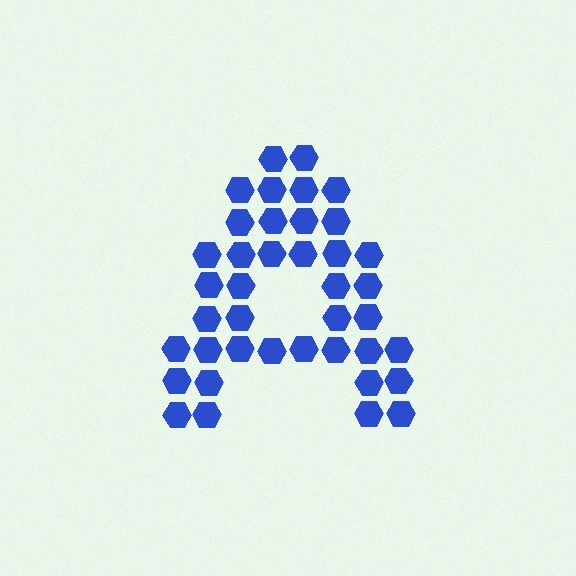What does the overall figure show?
The overall figure shows the letter A.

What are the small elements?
The small elements are hexagons.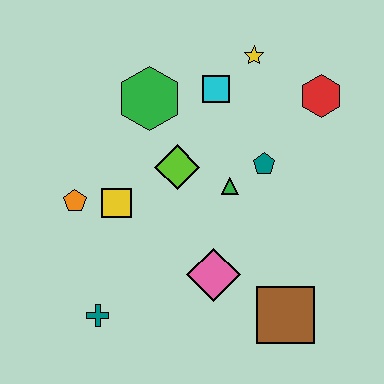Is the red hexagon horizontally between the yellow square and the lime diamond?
No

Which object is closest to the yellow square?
The orange pentagon is closest to the yellow square.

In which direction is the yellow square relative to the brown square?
The yellow square is to the left of the brown square.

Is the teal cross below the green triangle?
Yes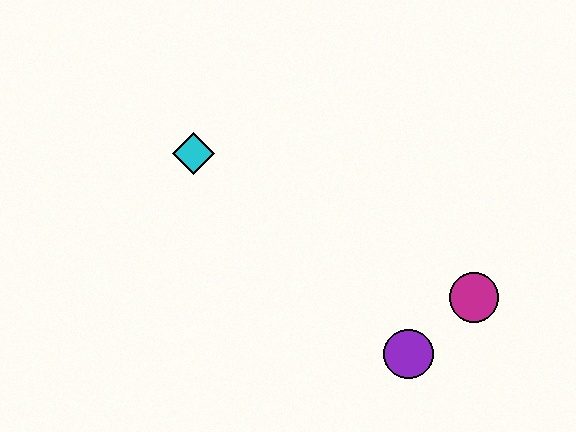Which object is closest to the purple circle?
The magenta circle is closest to the purple circle.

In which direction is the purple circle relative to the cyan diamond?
The purple circle is to the right of the cyan diamond.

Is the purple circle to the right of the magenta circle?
No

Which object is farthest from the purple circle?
The cyan diamond is farthest from the purple circle.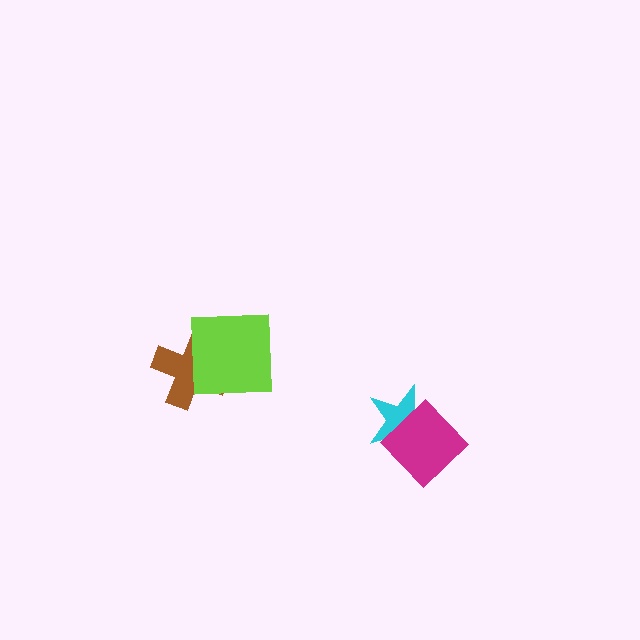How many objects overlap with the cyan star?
1 object overlaps with the cyan star.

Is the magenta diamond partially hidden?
No, no other shape covers it.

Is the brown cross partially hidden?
Yes, it is partially covered by another shape.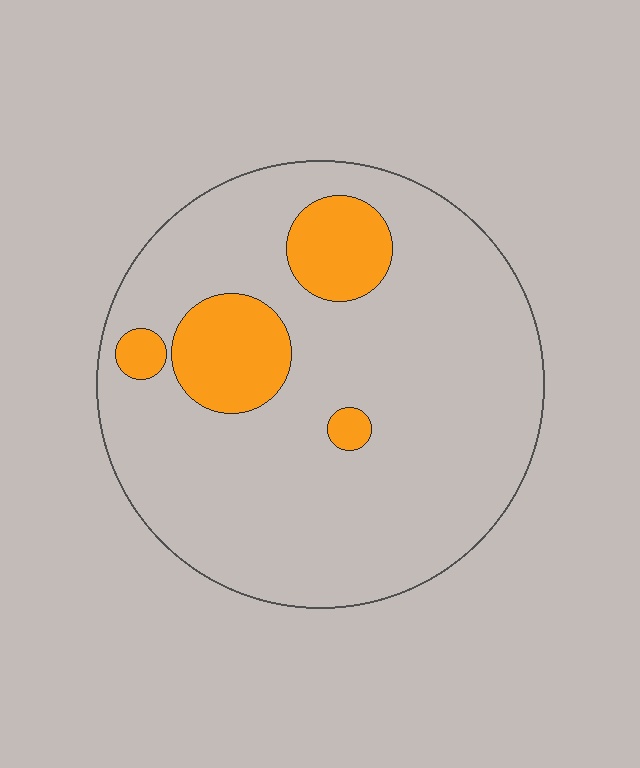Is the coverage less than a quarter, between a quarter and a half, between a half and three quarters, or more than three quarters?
Less than a quarter.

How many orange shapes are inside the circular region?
4.